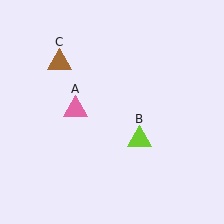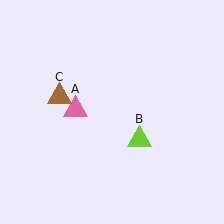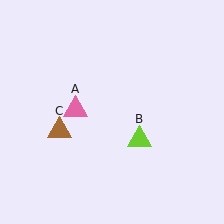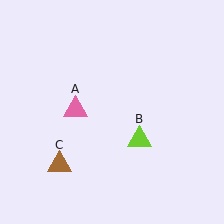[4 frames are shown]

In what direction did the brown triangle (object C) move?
The brown triangle (object C) moved down.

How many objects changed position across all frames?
1 object changed position: brown triangle (object C).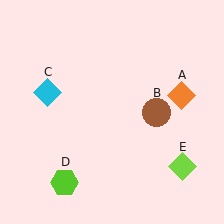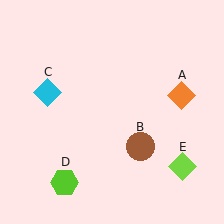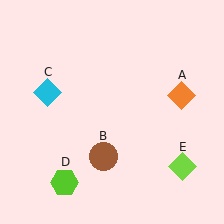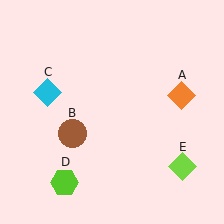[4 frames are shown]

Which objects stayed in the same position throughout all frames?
Orange diamond (object A) and cyan diamond (object C) and lime hexagon (object D) and lime diamond (object E) remained stationary.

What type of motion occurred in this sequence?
The brown circle (object B) rotated clockwise around the center of the scene.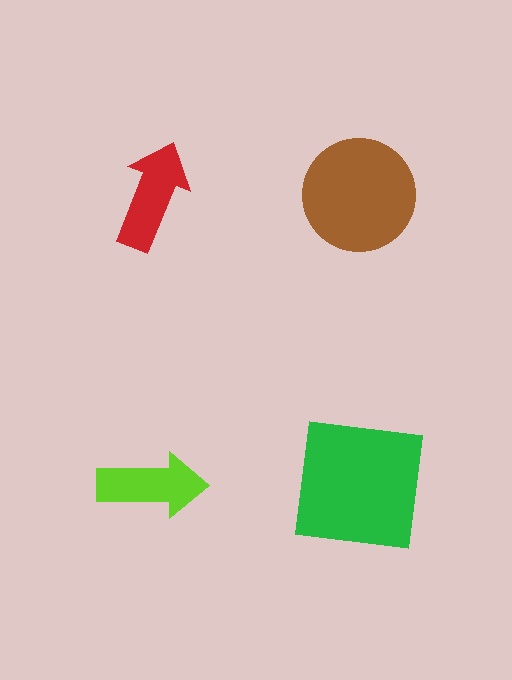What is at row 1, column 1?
A red arrow.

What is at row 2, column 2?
A green square.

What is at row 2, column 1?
A lime arrow.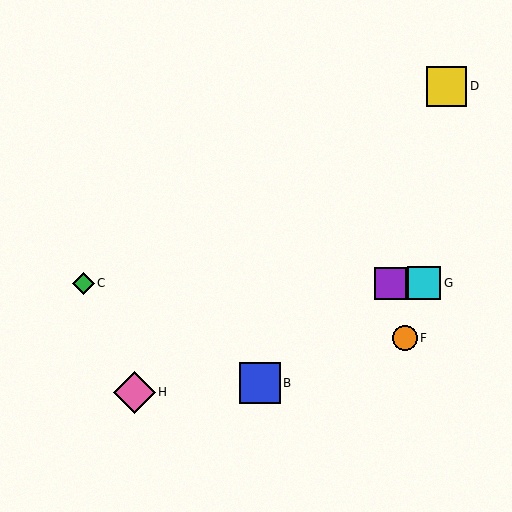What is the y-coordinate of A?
Object A is at y≈283.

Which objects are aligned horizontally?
Objects A, C, E, G are aligned horizontally.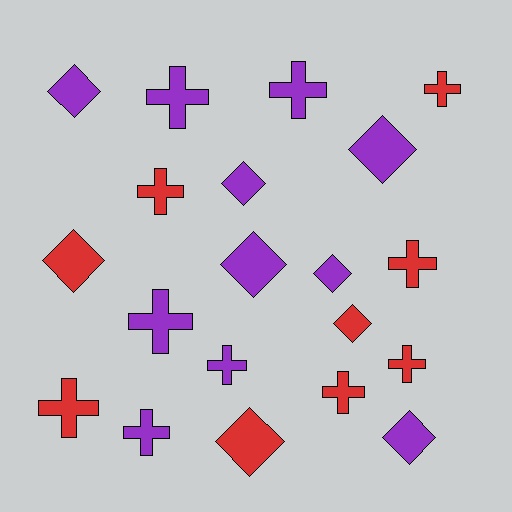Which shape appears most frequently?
Cross, with 11 objects.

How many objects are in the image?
There are 20 objects.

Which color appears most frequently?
Purple, with 11 objects.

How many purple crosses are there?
There are 5 purple crosses.